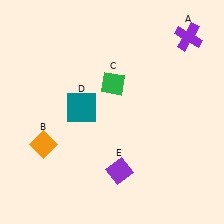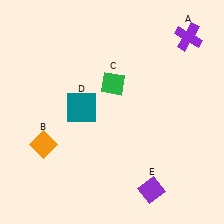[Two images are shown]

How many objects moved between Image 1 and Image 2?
1 object moved between the two images.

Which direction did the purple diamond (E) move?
The purple diamond (E) moved right.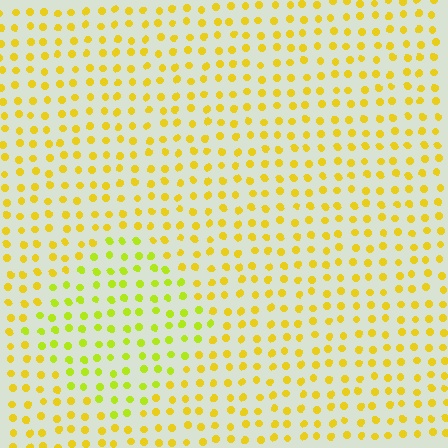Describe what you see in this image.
The image is filled with small yellow elements in a uniform arrangement. A diamond-shaped region is visible where the elements are tinted to a slightly different hue, forming a subtle color boundary.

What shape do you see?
I see a diamond.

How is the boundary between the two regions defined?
The boundary is defined purely by a slight shift in hue (about 25 degrees). Spacing, size, and orientation are identical on both sides.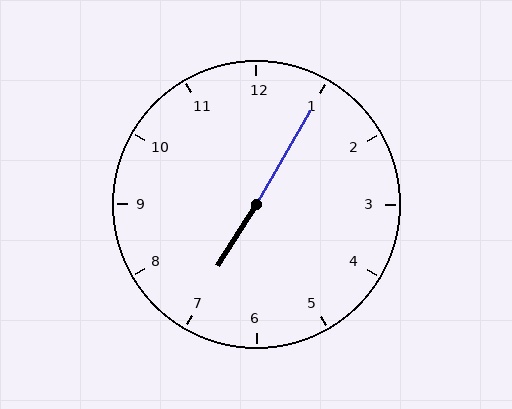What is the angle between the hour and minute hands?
Approximately 178 degrees.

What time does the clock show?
7:05.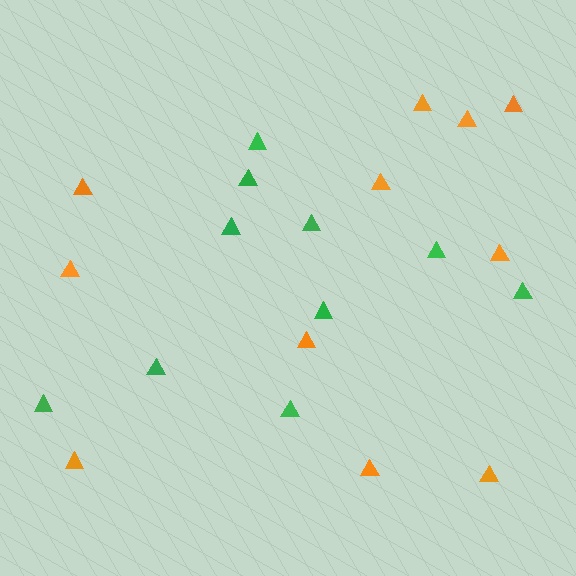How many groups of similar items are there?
There are 2 groups: one group of green triangles (10) and one group of orange triangles (11).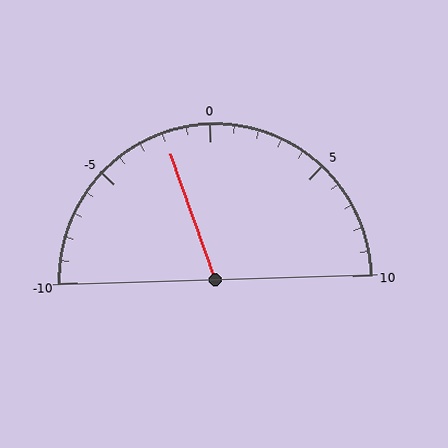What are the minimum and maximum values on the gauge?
The gauge ranges from -10 to 10.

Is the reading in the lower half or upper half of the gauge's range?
The reading is in the lower half of the range (-10 to 10).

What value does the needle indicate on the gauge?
The needle indicates approximately -2.